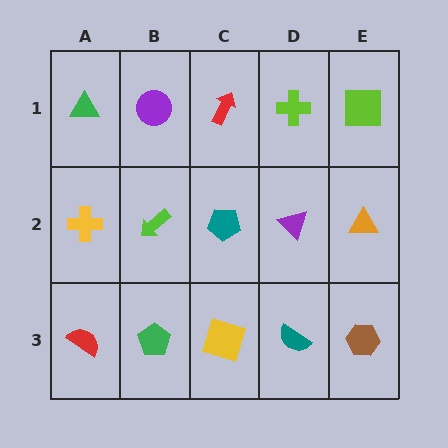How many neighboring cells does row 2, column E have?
3.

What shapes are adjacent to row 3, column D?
A purple triangle (row 2, column D), a yellow square (row 3, column C), a brown hexagon (row 3, column E).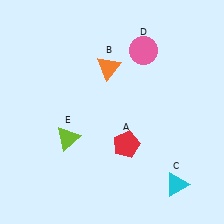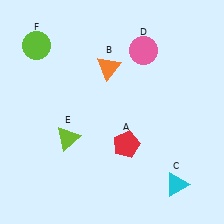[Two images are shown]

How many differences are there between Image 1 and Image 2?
There is 1 difference between the two images.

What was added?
A lime circle (F) was added in Image 2.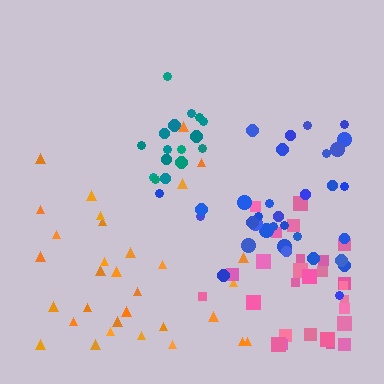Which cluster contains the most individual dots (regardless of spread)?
Blue (34).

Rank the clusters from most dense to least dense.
teal, blue, pink, orange.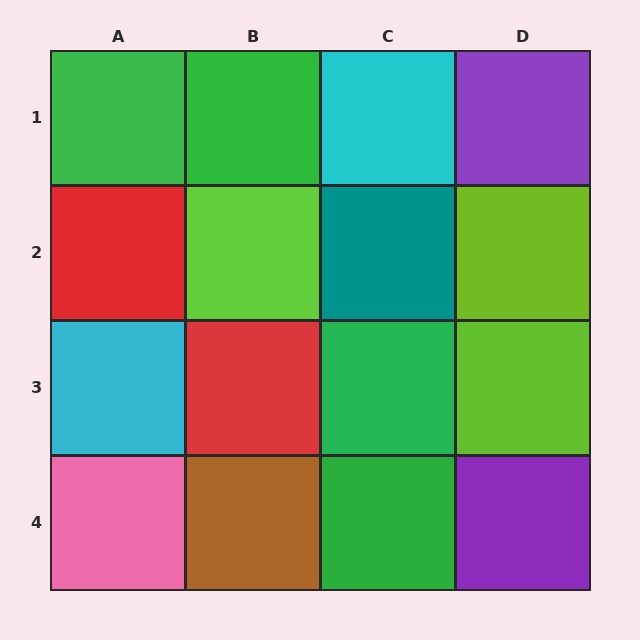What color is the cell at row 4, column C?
Green.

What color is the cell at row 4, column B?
Brown.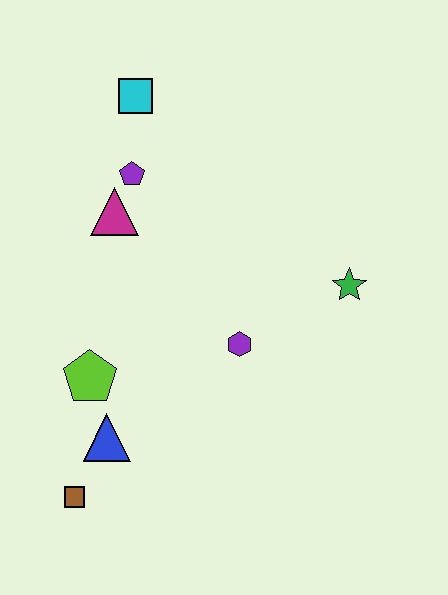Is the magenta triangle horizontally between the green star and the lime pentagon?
Yes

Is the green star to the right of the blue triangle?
Yes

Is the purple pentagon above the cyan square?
No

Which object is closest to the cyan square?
The purple pentagon is closest to the cyan square.